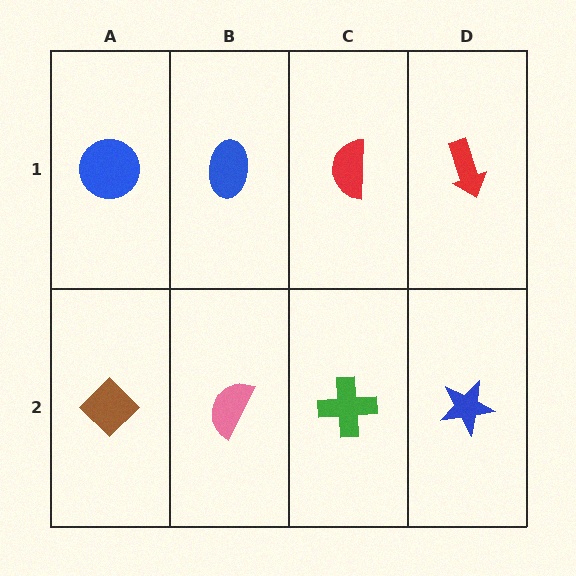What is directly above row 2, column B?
A blue ellipse.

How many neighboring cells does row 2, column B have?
3.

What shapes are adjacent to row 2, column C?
A red semicircle (row 1, column C), a pink semicircle (row 2, column B), a blue star (row 2, column D).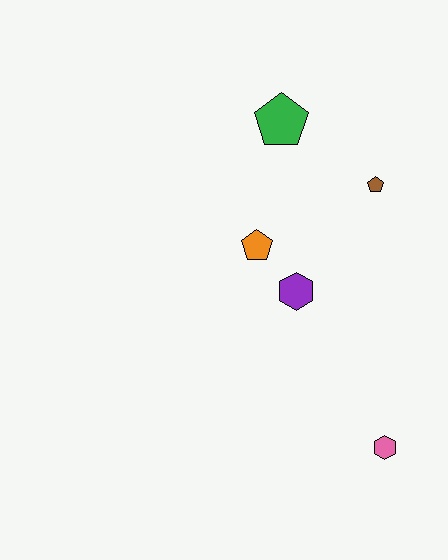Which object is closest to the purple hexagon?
The orange pentagon is closest to the purple hexagon.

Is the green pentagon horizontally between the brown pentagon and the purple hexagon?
No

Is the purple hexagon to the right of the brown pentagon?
No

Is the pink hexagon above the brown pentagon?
No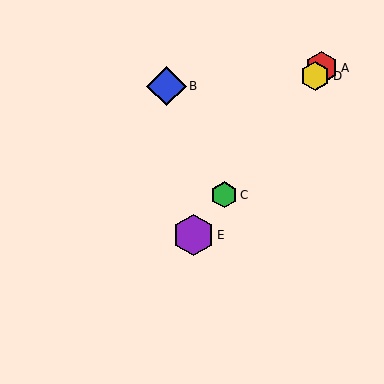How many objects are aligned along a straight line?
4 objects (A, C, D, E) are aligned along a straight line.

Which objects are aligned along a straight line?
Objects A, C, D, E are aligned along a straight line.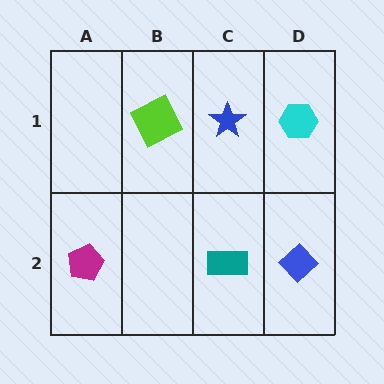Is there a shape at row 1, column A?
No, that cell is empty.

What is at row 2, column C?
A teal rectangle.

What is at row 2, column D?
A blue diamond.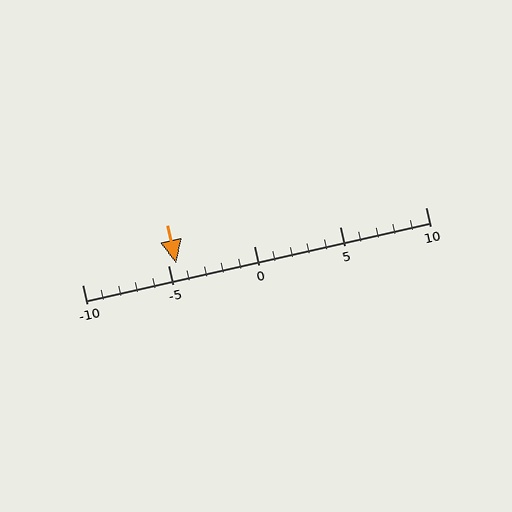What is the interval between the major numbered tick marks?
The major tick marks are spaced 5 units apart.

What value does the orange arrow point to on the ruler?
The orange arrow points to approximately -4.